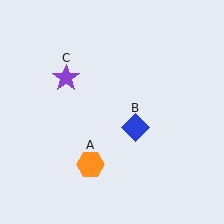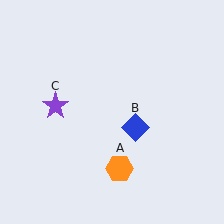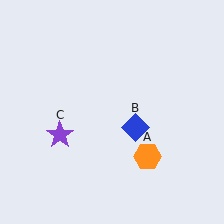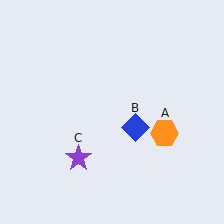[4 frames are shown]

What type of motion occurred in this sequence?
The orange hexagon (object A), purple star (object C) rotated counterclockwise around the center of the scene.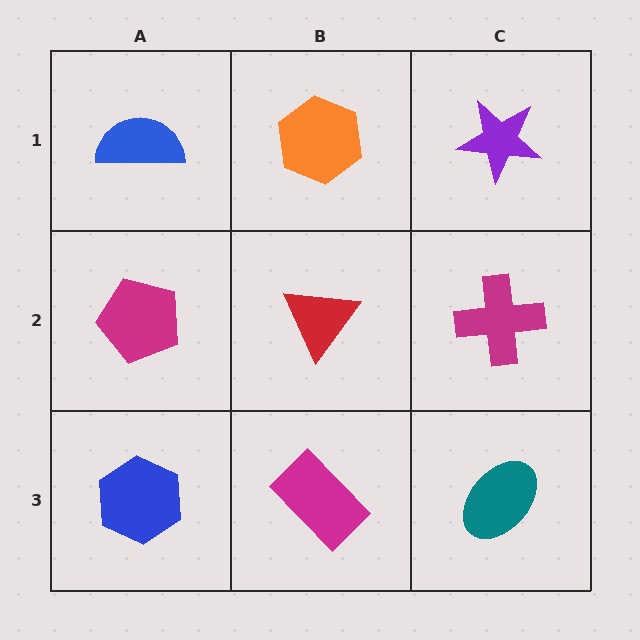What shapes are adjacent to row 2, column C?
A purple star (row 1, column C), a teal ellipse (row 3, column C), a red triangle (row 2, column B).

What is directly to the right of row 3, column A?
A magenta rectangle.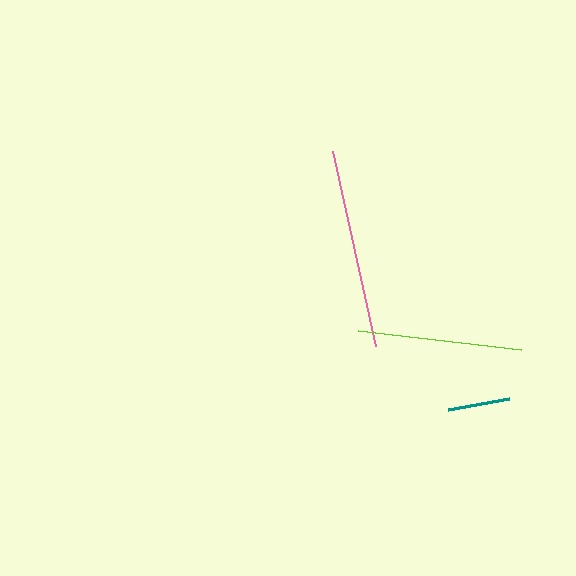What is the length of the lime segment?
The lime segment is approximately 164 pixels long.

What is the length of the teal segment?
The teal segment is approximately 62 pixels long.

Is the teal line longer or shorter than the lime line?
The lime line is longer than the teal line.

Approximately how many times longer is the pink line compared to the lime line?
The pink line is approximately 1.2 times the length of the lime line.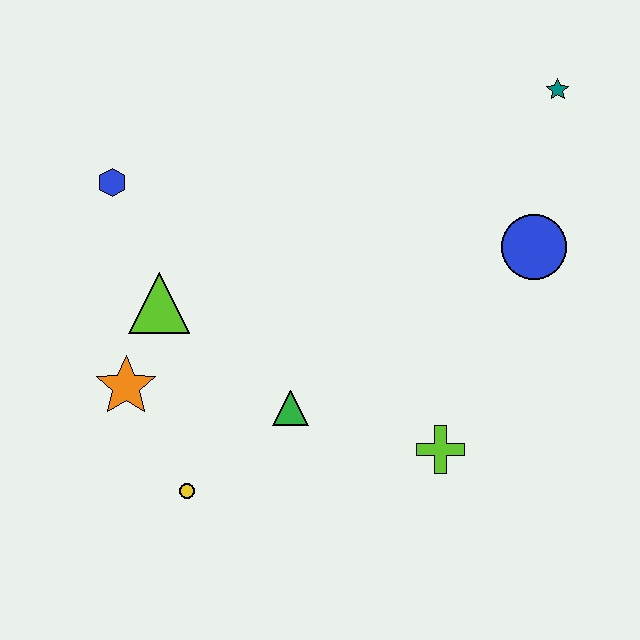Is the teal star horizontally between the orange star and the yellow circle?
No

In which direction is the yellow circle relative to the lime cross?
The yellow circle is to the left of the lime cross.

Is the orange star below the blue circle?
Yes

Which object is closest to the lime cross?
The green triangle is closest to the lime cross.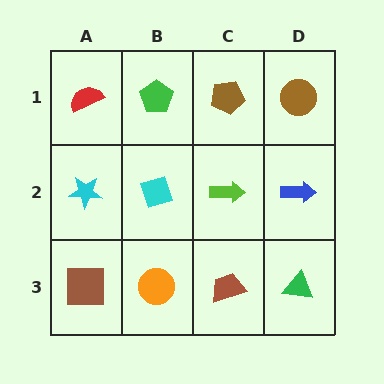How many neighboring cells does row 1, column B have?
3.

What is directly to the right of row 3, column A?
An orange circle.